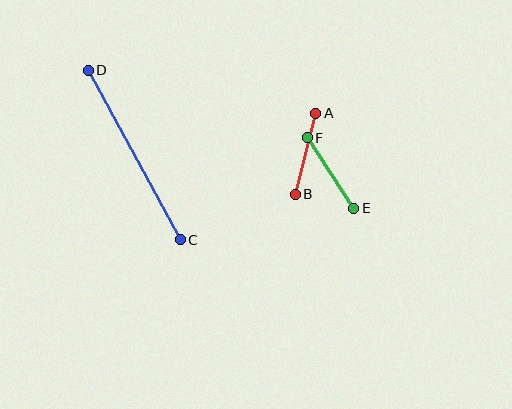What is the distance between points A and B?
The distance is approximately 84 pixels.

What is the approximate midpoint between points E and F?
The midpoint is at approximately (331, 173) pixels.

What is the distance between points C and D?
The distance is approximately 193 pixels.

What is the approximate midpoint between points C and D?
The midpoint is at approximately (134, 155) pixels.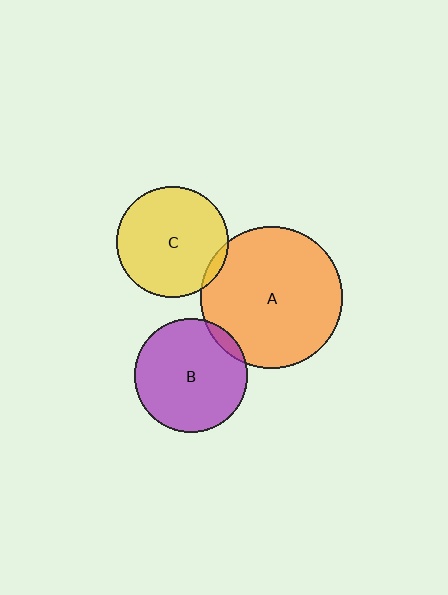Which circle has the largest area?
Circle A (orange).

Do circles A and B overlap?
Yes.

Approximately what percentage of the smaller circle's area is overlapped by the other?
Approximately 5%.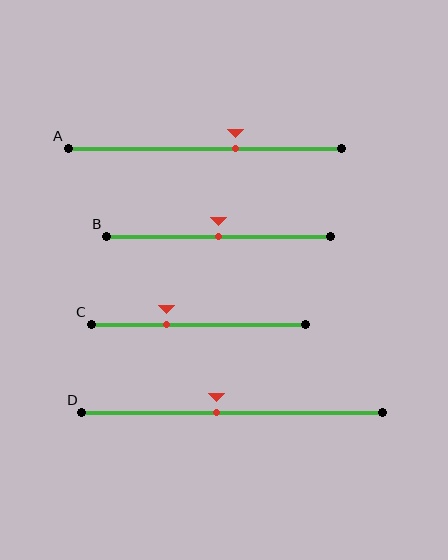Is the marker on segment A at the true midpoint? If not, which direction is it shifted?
No, the marker on segment A is shifted to the right by about 11% of the segment length.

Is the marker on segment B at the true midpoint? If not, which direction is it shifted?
Yes, the marker on segment B is at the true midpoint.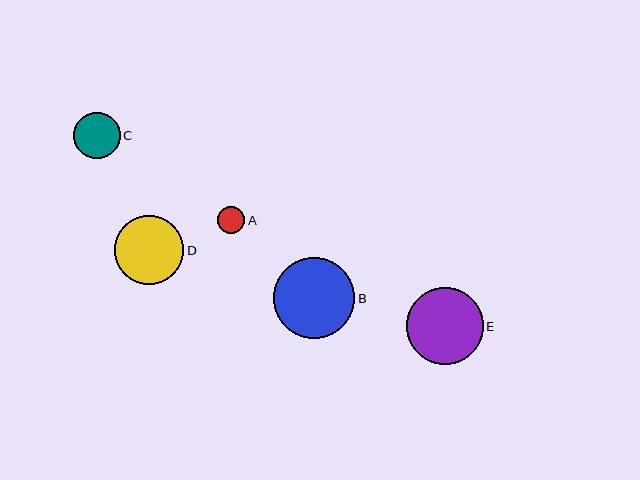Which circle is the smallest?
Circle A is the smallest with a size of approximately 27 pixels.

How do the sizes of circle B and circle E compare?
Circle B and circle E are approximately the same size.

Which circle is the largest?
Circle B is the largest with a size of approximately 81 pixels.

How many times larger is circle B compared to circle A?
Circle B is approximately 3.0 times the size of circle A.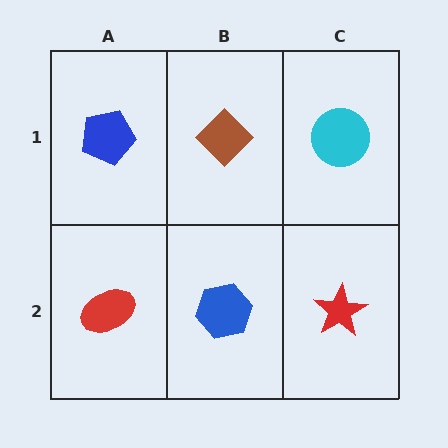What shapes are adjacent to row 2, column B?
A brown diamond (row 1, column B), a red ellipse (row 2, column A), a red star (row 2, column C).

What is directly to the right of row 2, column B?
A red star.